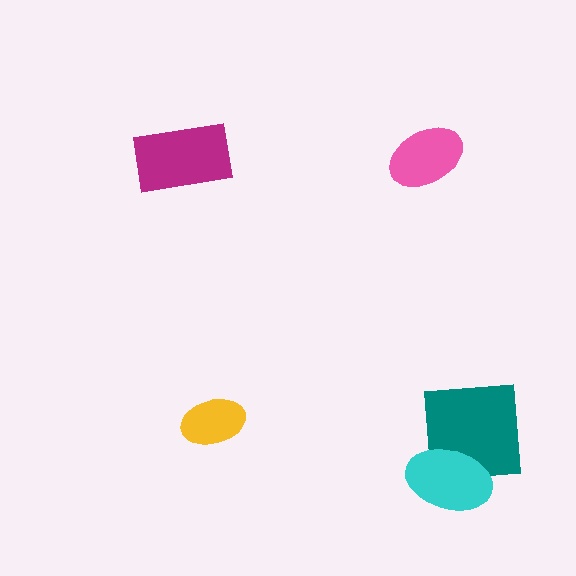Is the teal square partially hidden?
Yes, it is partially covered by another shape.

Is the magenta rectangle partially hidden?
No, no other shape covers it.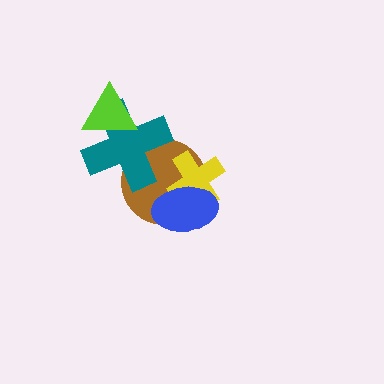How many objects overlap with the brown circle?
3 objects overlap with the brown circle.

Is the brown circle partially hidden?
Yes, it is partially covered by another shape.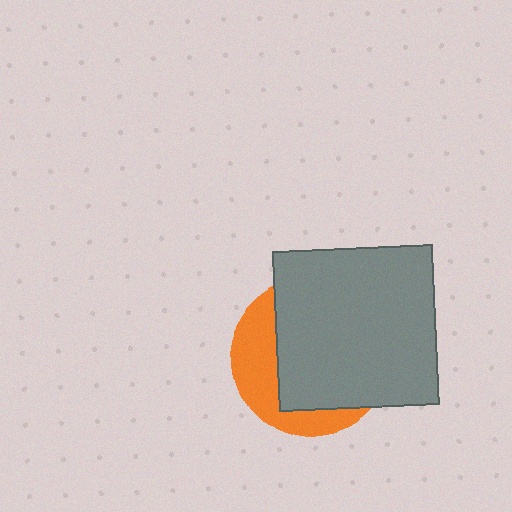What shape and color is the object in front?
The object in front is a gray square.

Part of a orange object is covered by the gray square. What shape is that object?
It is a circle.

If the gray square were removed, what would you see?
You would see the complete orange circle.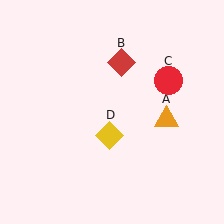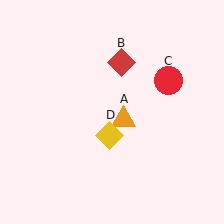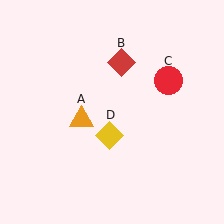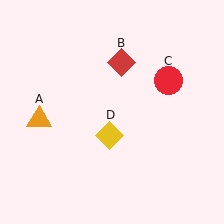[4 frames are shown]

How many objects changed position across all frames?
1 object changed position: orange triangle (object A).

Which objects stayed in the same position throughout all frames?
Red diamond (object B) and red circle (object C) and yellow diamond (object D) remained stationary.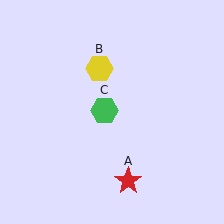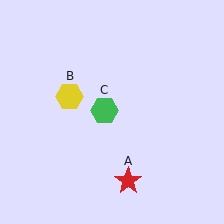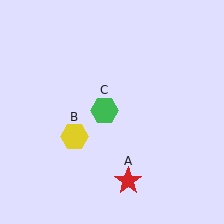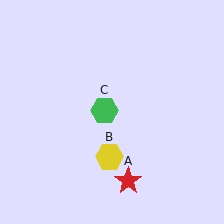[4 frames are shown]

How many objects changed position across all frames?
1 object changed position: yellow hexagon (object B).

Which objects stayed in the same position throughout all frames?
Red star (object A) and green hexagon (object C) remained stationary.